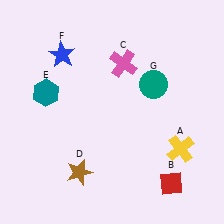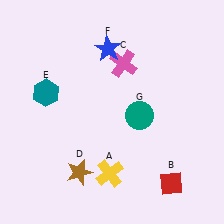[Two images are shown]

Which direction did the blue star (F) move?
The blue star (F) moved right.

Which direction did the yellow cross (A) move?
The yellow cross (A) moved left.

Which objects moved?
The objects that moved are: the yellow cross (A), the blue star (F), the teal circle (G).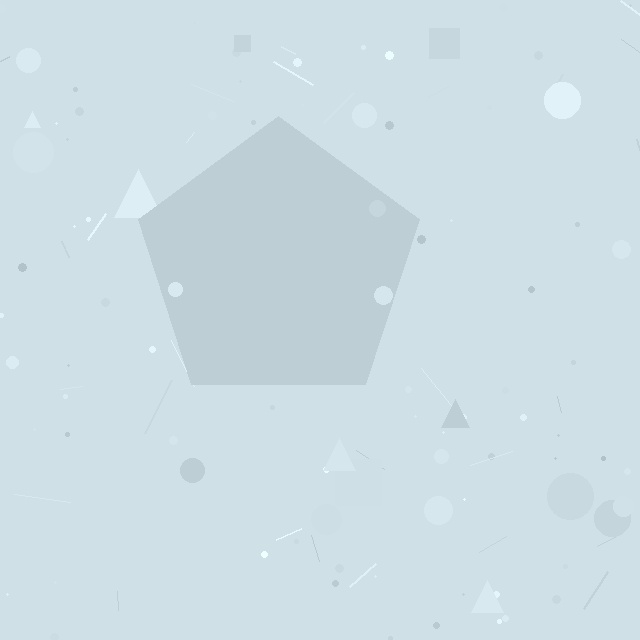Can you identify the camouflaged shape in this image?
The camouflaged shape is a pentagon.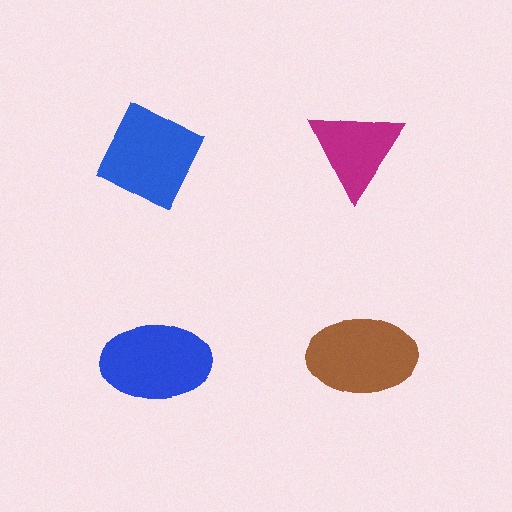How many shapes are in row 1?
2 shapes.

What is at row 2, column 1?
A blue ellipse.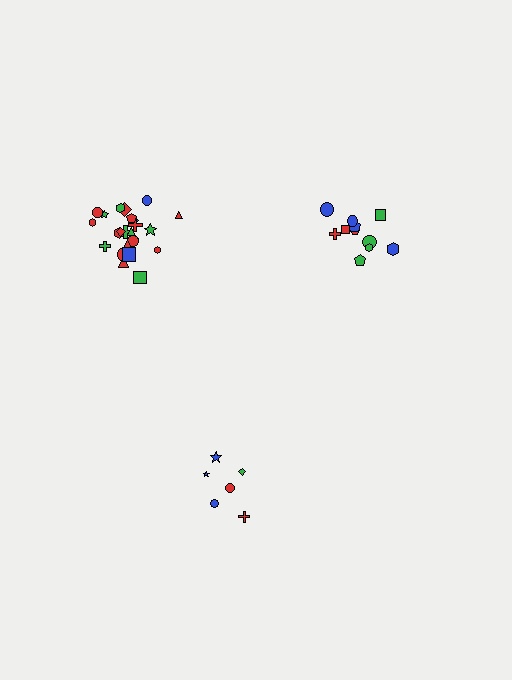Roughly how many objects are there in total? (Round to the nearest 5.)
Roughly 45 objects in total.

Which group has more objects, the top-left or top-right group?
The top-left group.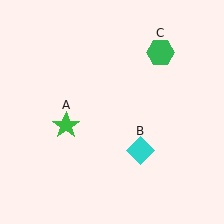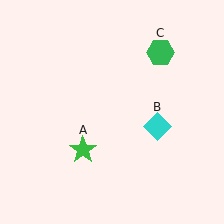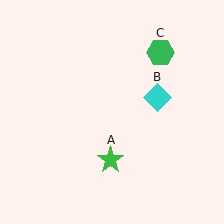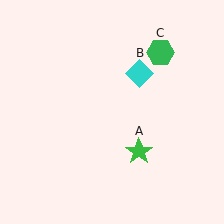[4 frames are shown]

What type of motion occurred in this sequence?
The green star (object A), cyan diamond (object B) rotated counterclockwise around the center of the scene.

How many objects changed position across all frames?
2 objects changed position: green star (object A), cyan diamond (object B).